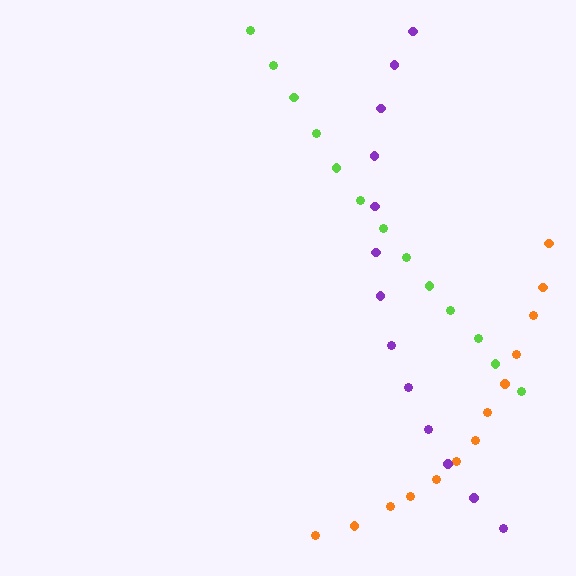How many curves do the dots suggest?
There are 3 distinct paths.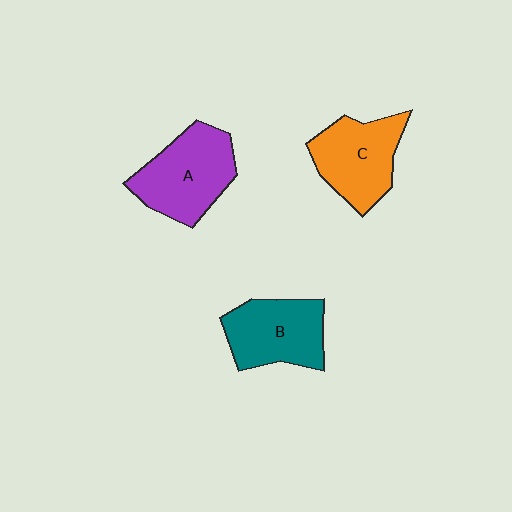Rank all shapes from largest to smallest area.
From largest to smallest: A (purple), C (orange), B (teal).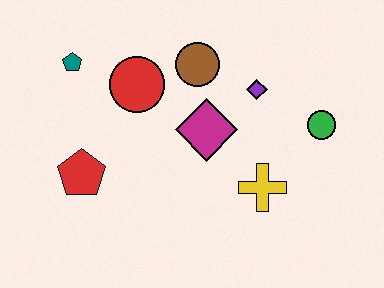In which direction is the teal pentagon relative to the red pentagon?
The teal pentagon is above the red pentagon.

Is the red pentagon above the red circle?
No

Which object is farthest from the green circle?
The teal pentagon is farthest from the green circle.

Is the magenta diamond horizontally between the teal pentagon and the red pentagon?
No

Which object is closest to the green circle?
The purple diamond is closest to the green circle.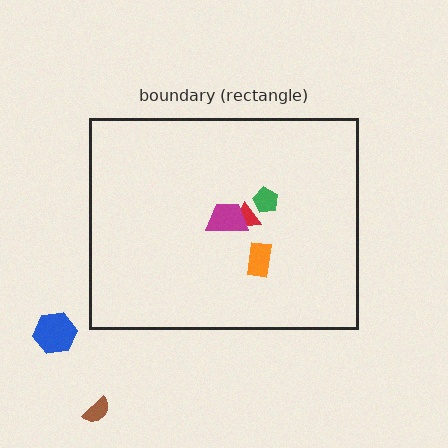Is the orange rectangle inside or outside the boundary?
Inside.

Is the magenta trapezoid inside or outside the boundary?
Inside.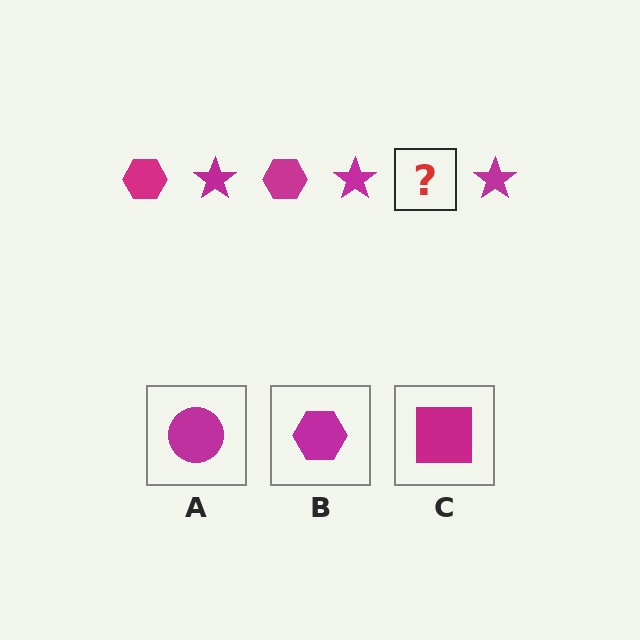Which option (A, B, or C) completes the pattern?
B.